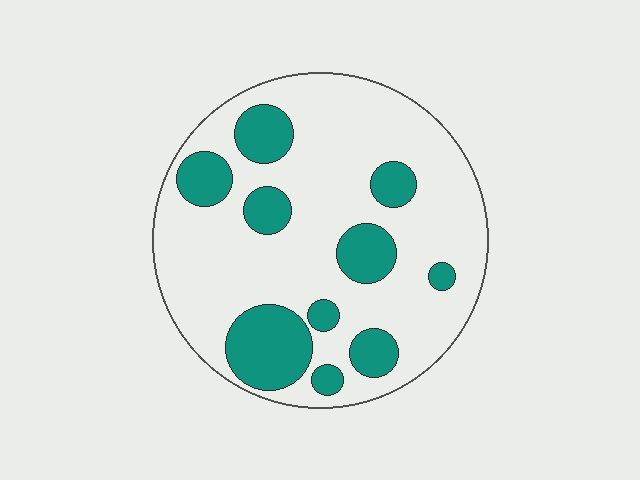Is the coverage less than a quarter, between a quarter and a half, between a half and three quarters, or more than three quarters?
Less than a quarter.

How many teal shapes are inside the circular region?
10.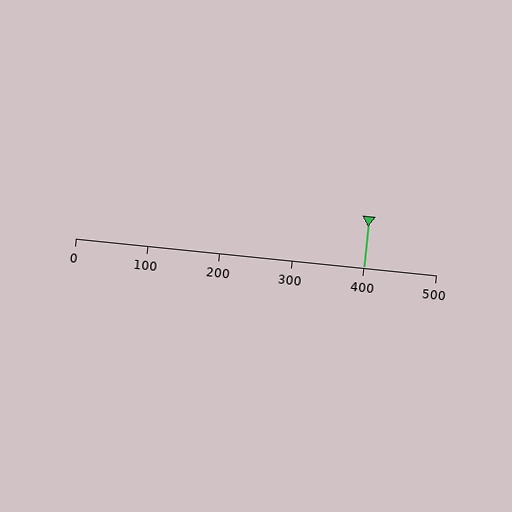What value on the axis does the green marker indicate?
The marker indicates approximately 400.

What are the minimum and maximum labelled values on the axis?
The axis runs from 0 to 500.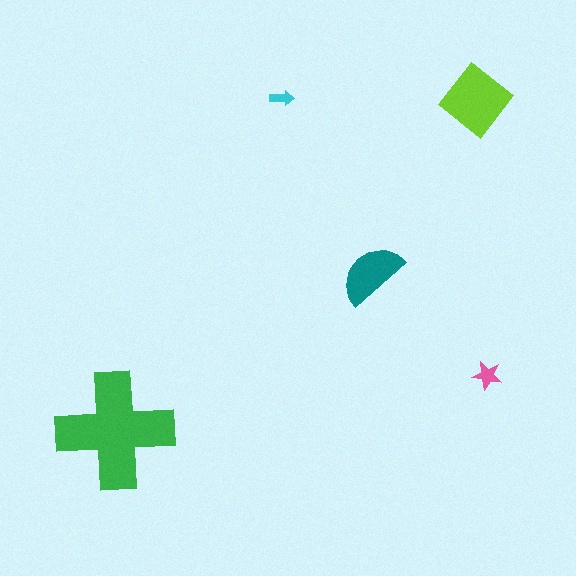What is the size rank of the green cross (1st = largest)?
1st.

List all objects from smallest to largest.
The cyan arrow, the pink star, the teal semicircle, the lime diamond, the green cross.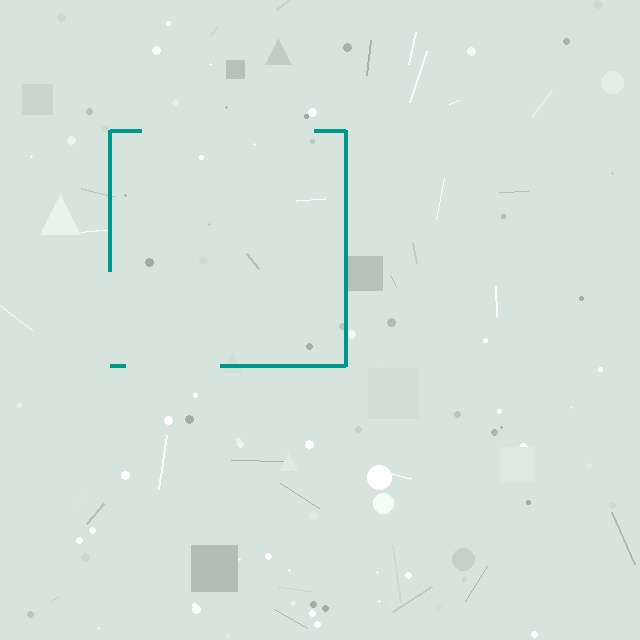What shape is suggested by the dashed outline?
The dashed outline suggests a square.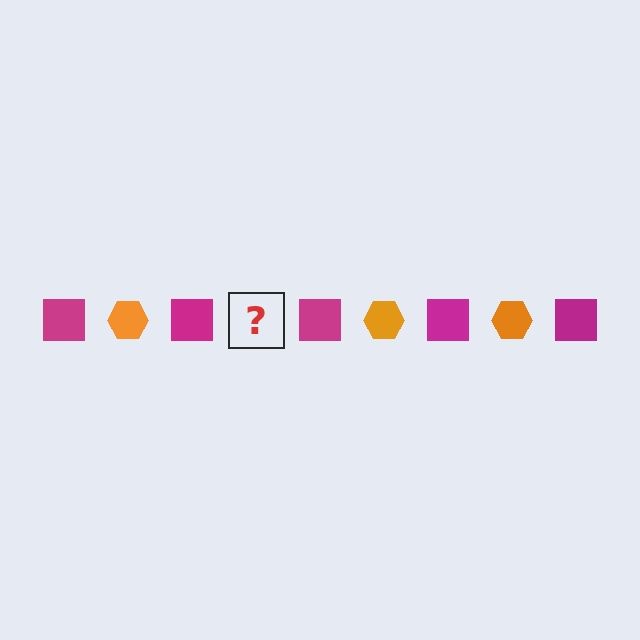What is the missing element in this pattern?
The missing element is an orange hexagon.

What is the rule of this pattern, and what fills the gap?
The rule is that the pattern alternates between magenta square and orange hexagon. The gap should be filled with an orange hexagon.